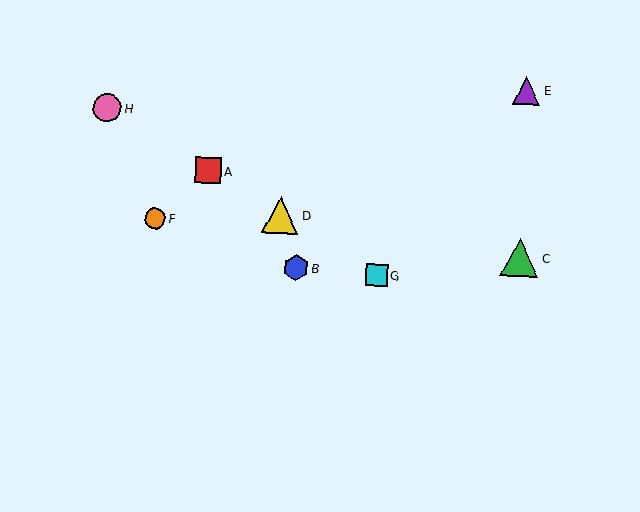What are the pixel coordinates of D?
Object D is at (280, 215).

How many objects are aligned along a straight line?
4 objects (A, D, G, H) are aligned along a straight line.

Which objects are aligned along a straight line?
Objects A, D, G, H are aligned along a straight line.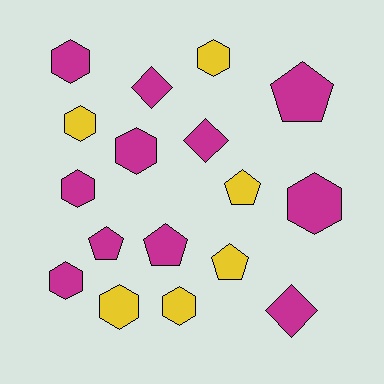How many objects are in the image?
There are 17 objects.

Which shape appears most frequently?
Hexagon, with 9 objects.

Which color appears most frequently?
Magenta, with 11 objects.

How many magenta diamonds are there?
There are 3 magenta diamonds.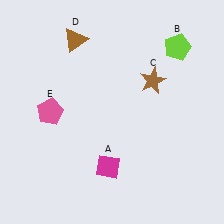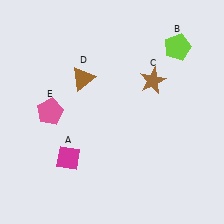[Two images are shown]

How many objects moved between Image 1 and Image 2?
2 objects moved between the two images.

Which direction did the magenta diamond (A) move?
The magenta diamond (A) moved left.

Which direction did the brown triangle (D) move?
The brown triangle (D) moved down.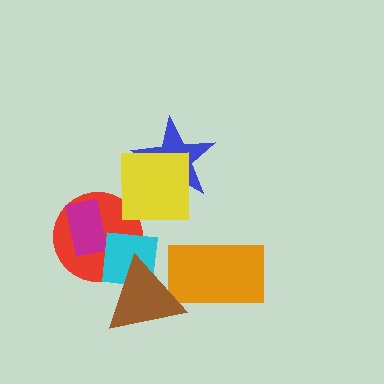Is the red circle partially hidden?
Yes, it is partially covered by another shape.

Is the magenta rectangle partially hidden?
Yes, it is partially covered by another shape.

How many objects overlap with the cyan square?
3 objects overlap with the cyan square.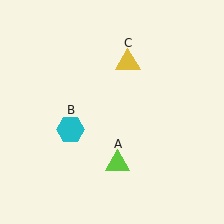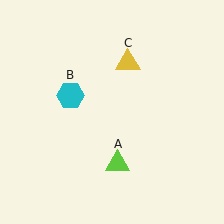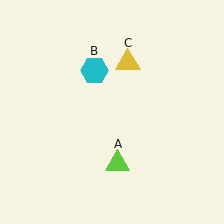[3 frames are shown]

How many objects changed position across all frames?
1 object changed position: cyan hexagon (object B).